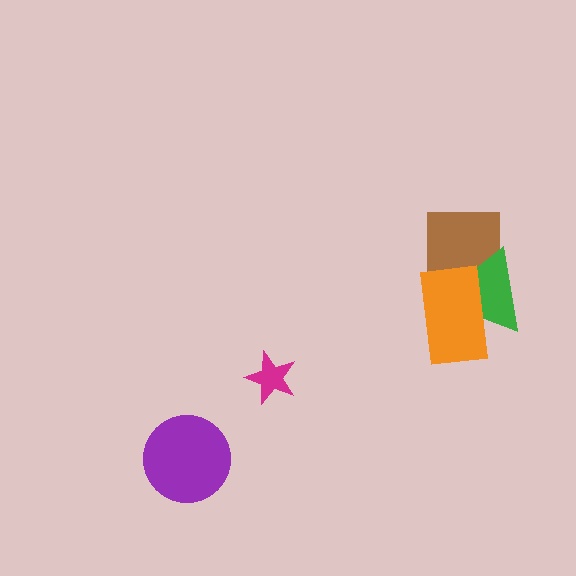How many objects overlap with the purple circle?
0 objects overlap with the purple circle.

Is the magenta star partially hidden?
No, no other shape covers it.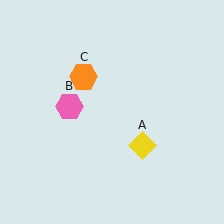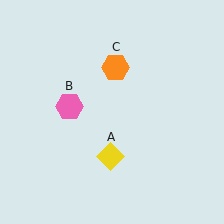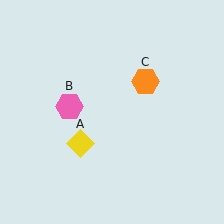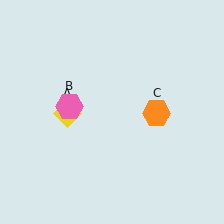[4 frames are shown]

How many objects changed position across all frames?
2 objects changed position: yellow diamond (object A), orange hexagon (object C).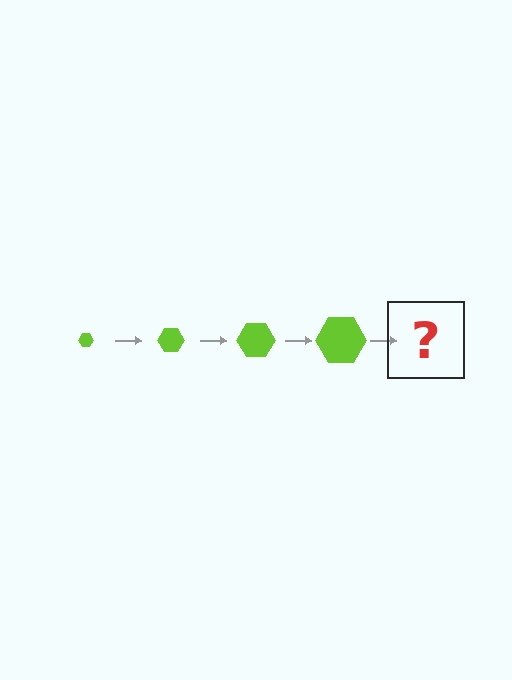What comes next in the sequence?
The next element should be a lime hexagon, larger than the previous one.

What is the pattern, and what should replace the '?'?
The pattern is that the hexagon gets progressively larger each step. The '?' should be a lime hexagon, larger than the previous one.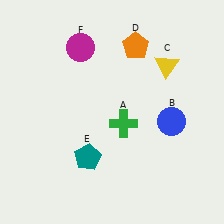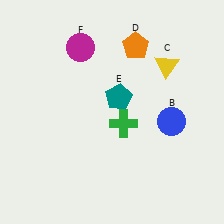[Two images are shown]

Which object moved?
The teal pentagon (E) moved up.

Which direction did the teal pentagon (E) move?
The teal pentagon (E) moved up.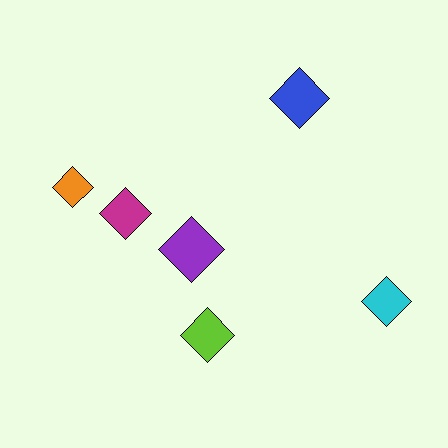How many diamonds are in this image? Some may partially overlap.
There are 6 diamonds.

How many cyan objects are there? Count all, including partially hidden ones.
There is 1 cyan object.